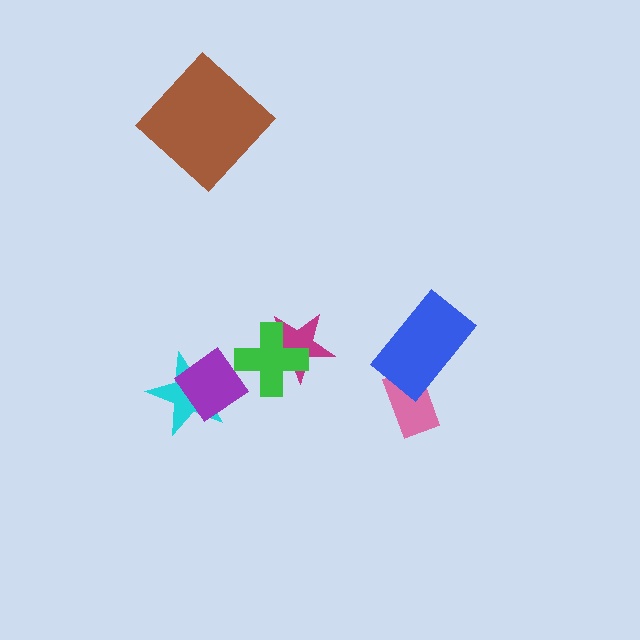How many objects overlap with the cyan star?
1 object overlaps with the cyan star.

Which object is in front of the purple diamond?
The green cross is in front of the purple diamond.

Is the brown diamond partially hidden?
No, no other shape covers it.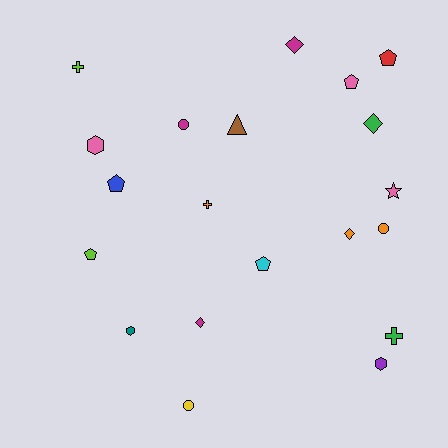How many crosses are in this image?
There are 3 crosses.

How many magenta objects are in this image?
There are 3 magenta objects.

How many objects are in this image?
There are 20 objects.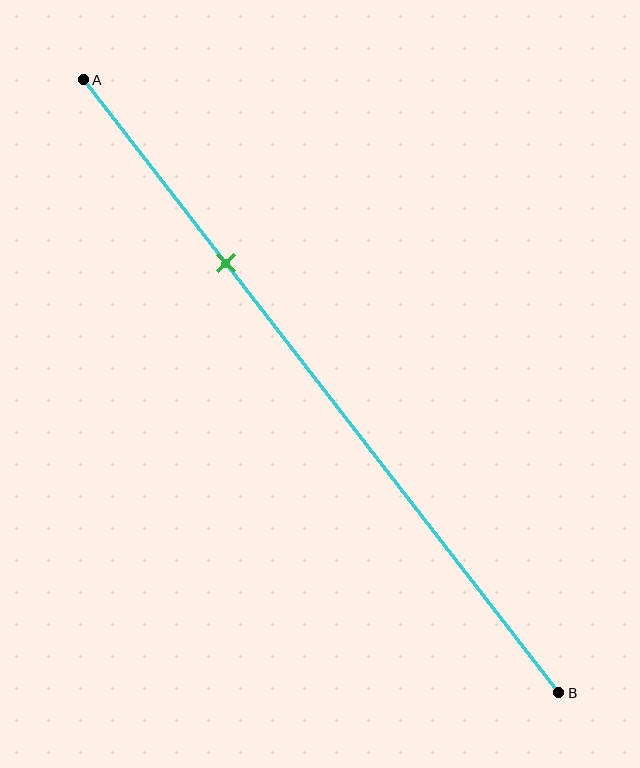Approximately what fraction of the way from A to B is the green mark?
The green mark is approximately 30% of the way from A to B.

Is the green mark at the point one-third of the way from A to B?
No, the mark is at about 30% from A, not at the 33% one-third point.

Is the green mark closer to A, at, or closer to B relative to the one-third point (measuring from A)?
The green mark is closer to point A than the one-third point of segment AB.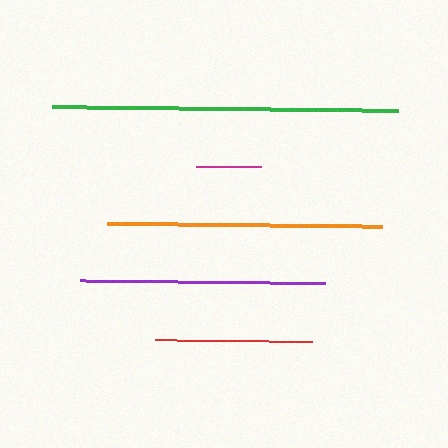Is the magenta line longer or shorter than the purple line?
The purple line is longer than the magenta line.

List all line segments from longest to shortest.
From longest to shortest: green, orange, purple, red, magenta.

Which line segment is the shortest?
The magenta line is the shortest at approximately 65 pixels.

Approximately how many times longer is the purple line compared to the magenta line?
The purple line is approximately 3.8 times the length of the magenta line.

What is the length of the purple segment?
The purple segment is approximately 246 pixels long.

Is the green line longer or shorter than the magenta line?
The green line is longer than the magenta line.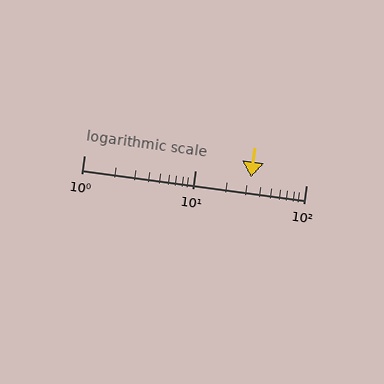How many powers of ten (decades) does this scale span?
The scale spans 2 decades, from 1 to 100.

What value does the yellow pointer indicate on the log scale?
The pointer indicates approximately 32.